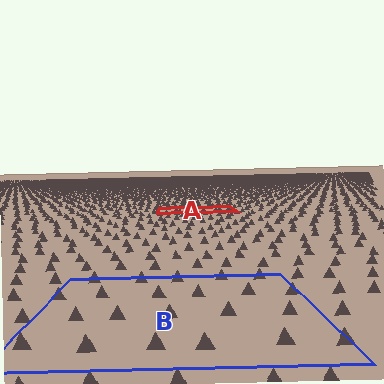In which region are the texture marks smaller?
The texture marks are smaller in region A, because it is farther away.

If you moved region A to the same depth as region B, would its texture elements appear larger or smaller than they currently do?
They would appear larger. At a closer depth, the same texture elements are projected at a bigger on-screen size.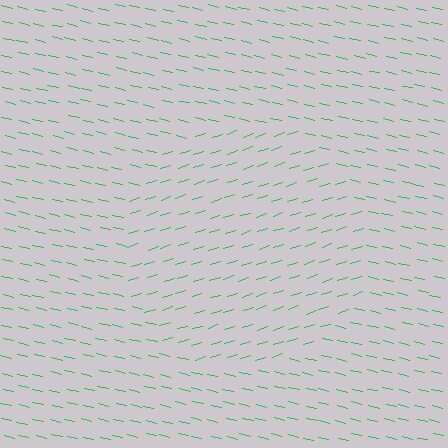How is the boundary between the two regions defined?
The boundary is defined purely by a change in line orientation (approximately 32 degrees difference). All lines are the same color and thickness.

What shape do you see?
I see a circle.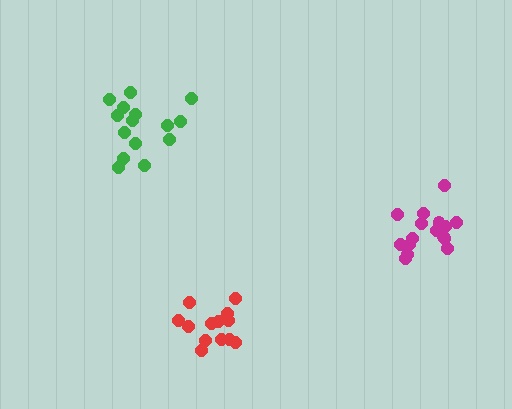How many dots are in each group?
Group 1: 16 dots, Group 2: 13 dots, Group 3: 15 dots (44 total).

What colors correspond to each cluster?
The clusters are colored: magenta, red, green.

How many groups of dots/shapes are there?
There are 3 groups.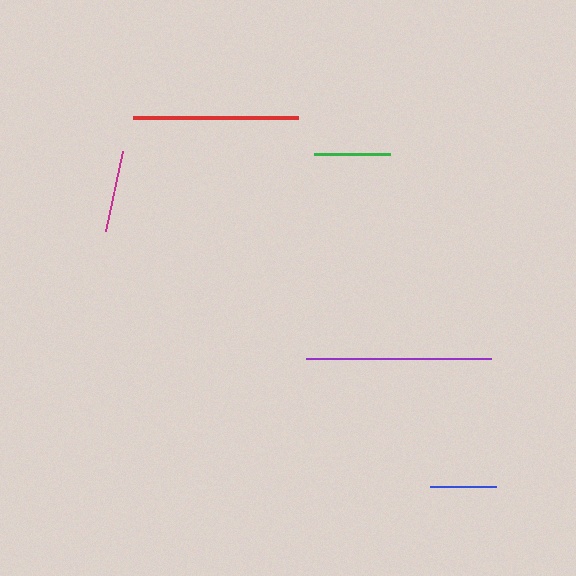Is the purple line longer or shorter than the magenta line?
The purple line is longer than the magenta line.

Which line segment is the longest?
The purple line is the longest at approximately 185 pixels.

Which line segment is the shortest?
The blue line is the shortest at approximately 66 pixels.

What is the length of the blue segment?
The blue segment is approximately 66 pixels long.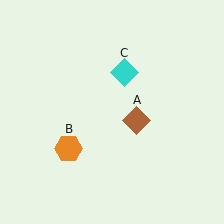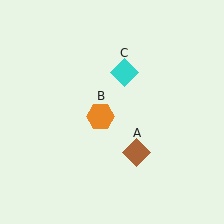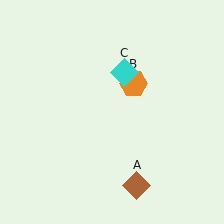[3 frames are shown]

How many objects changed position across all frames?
2 objects changed position: brown diamond (object A), orange hexagon (object B).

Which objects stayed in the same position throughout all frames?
Cyan diamond (object C) remained stationary.